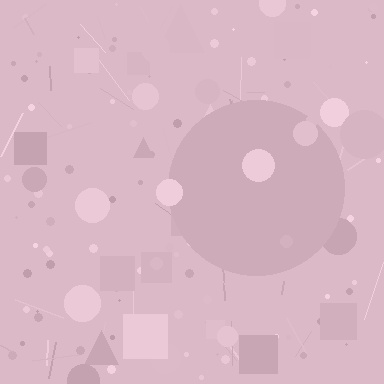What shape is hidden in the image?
A circle is hidden in the image.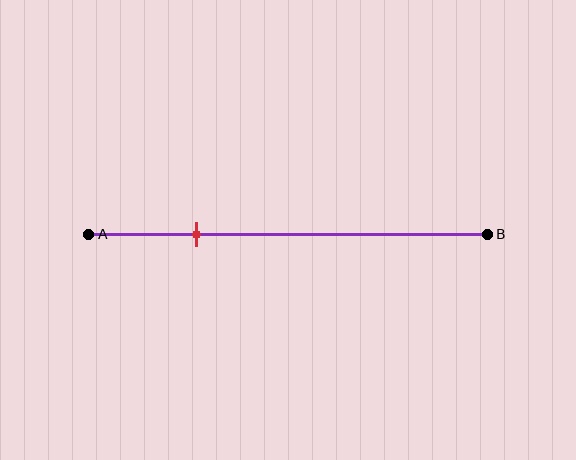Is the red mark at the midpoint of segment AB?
No, the mark is at about 25% from A, not at the 50% midpoint.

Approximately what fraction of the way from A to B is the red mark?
The red mark is approximately 25% of the way from A to B.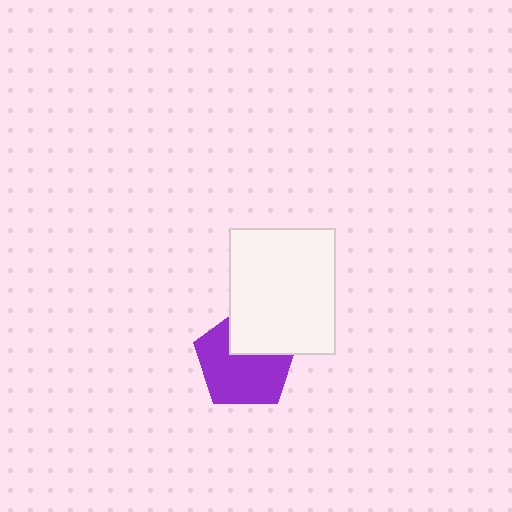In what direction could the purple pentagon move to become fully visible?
The purple pentagon could move down. That would shift it out from behind the white rectangle entirely.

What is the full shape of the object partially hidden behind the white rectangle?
The partially hidden object is a purple pentagon.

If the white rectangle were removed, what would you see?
You would see the complete purple pentagon.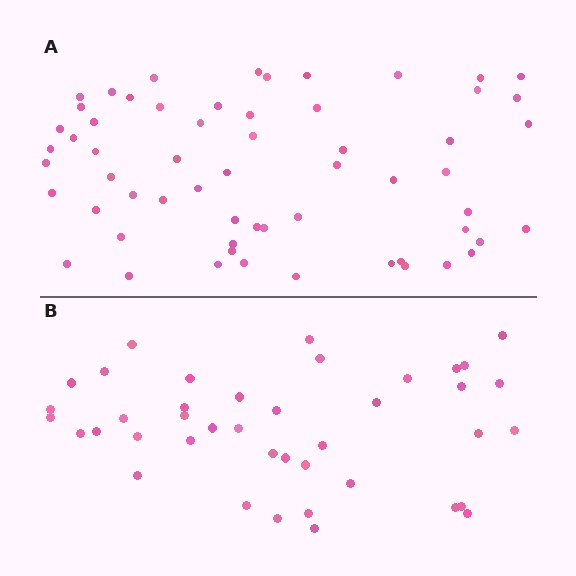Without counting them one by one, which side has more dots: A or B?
Region A (the top region) has more dots.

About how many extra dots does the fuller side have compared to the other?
Region A has approximately 20 more dots than region B.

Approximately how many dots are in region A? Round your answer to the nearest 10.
About 60 dots.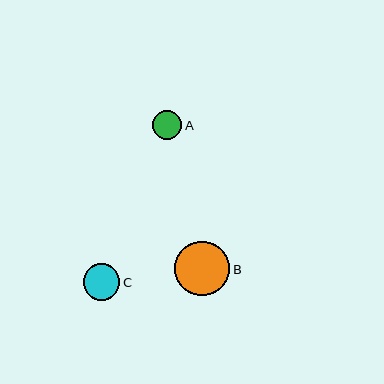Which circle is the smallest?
Circle A is the smallest with a size of approximately 29 pixels.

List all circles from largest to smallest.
From largest to smallest: B, C, A.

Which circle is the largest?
Circle B is the largest with a size of approximately 55 pixels.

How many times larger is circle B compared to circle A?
Circle B is approximately 1.9 times the size of circle A.